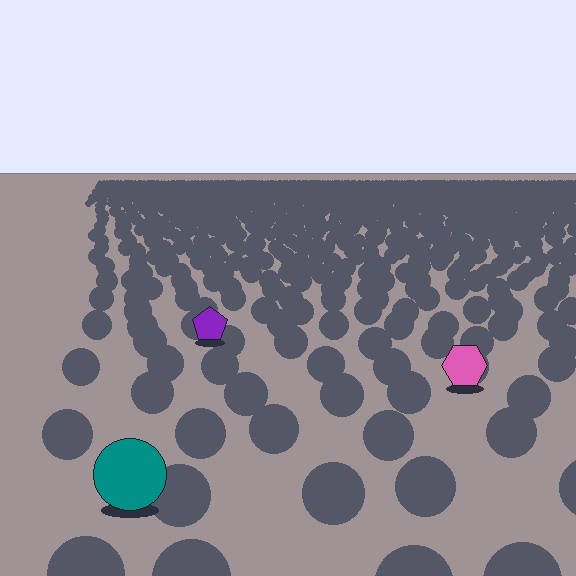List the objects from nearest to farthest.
From nearest to farthest: the teal circle, the pink hexagon, the purple pentagon.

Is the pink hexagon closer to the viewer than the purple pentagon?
Yes. The pink hexagon is closer — you can tell from the texture gradient: the ground texture is coarser near it.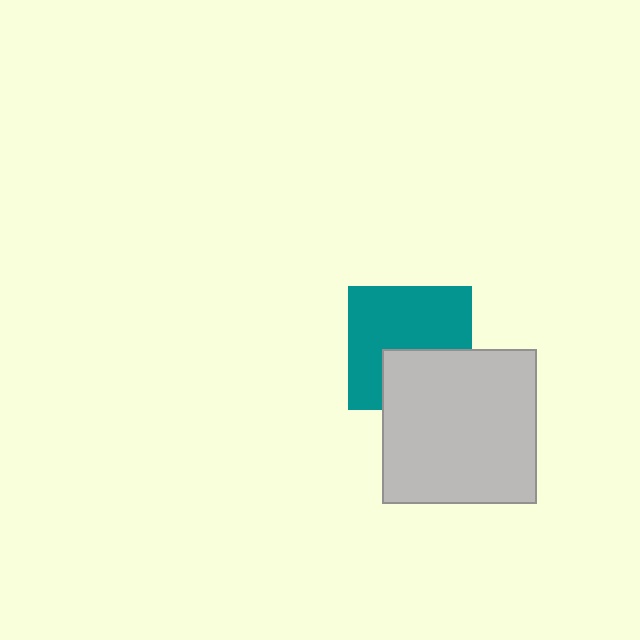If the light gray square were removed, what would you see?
You would see the complete teal square.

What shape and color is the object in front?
The object in front is a light gray square.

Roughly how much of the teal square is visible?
About half of it is visible (roughly 65%).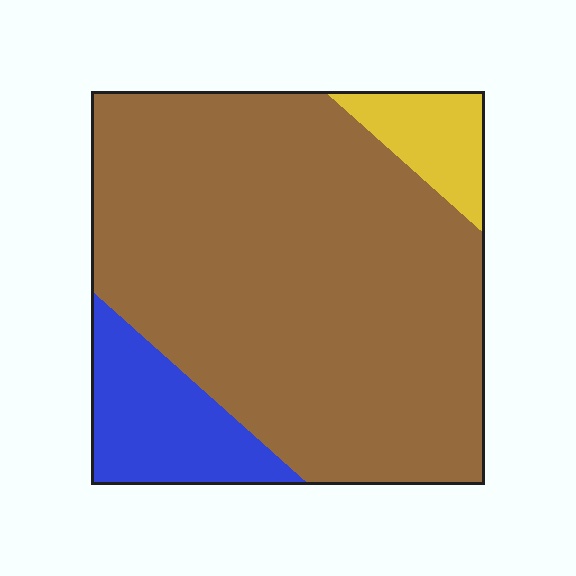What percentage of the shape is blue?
Blue takes up about one eighth (1/8) of the shape.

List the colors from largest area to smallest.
From largest to smallest: brown, blue, yellow.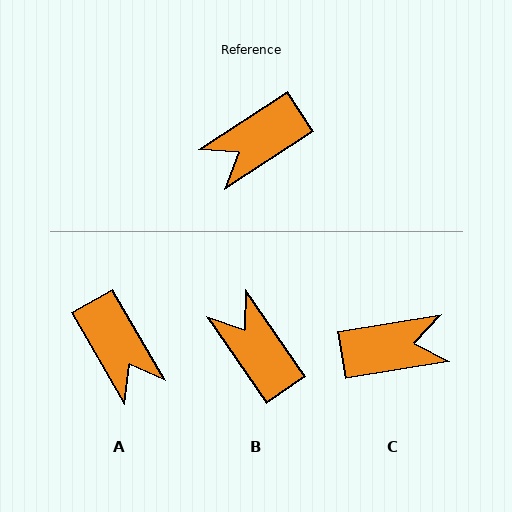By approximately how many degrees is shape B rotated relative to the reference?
Approximately 89 degrees clockwise.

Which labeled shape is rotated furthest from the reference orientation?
C, about 156 degrees away.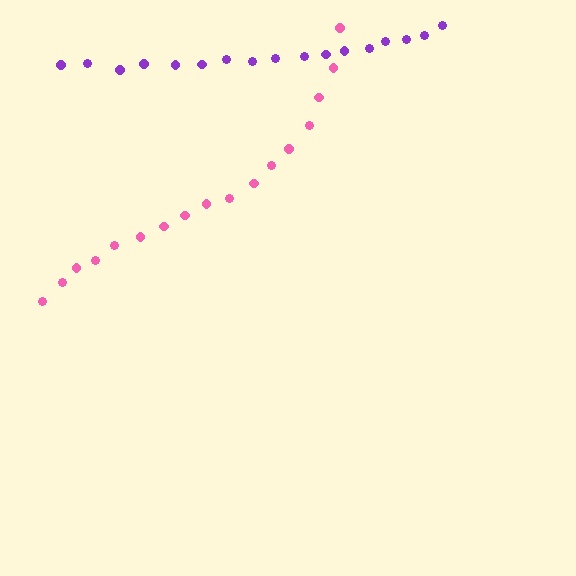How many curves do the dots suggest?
There are 2 distinct paths.